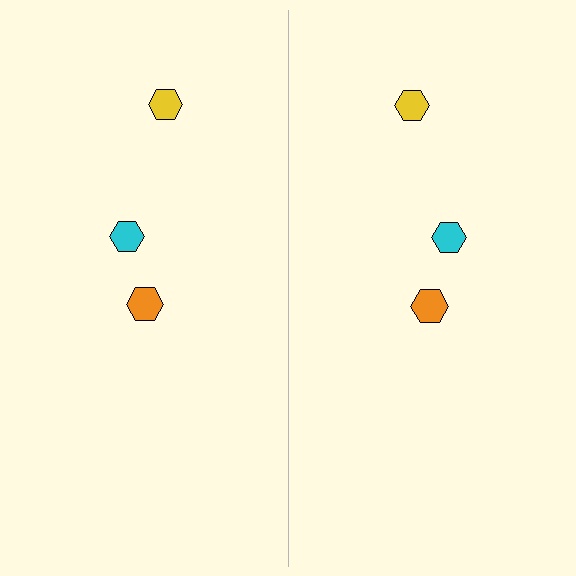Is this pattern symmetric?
Yes, this pattern has bilateral (reflection) symmetry.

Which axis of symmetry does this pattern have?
The pattern has a vertical axis of symmetry running through the center of the image.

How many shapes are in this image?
There are 6 shapes in this image.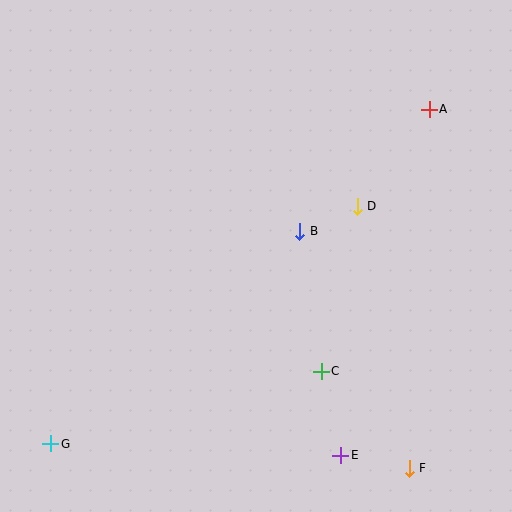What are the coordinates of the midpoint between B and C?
The midpoint between B and C is at (311, 301).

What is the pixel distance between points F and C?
The distance between F and C is 131 pixels.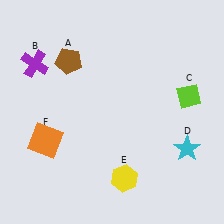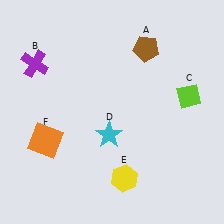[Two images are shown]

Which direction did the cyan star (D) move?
The cyan star (D) moved left.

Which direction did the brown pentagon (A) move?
The brown pentagon (A) moved right.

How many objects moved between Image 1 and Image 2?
2 objects moved between the two images.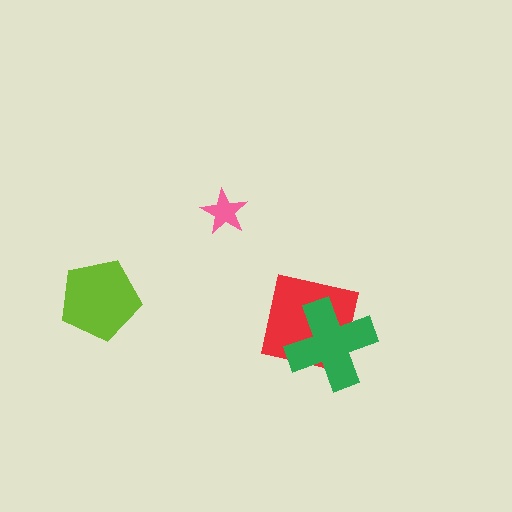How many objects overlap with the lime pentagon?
0 objects overlap with the lime pentagon.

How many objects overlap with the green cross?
1 object overlaps with the green cross.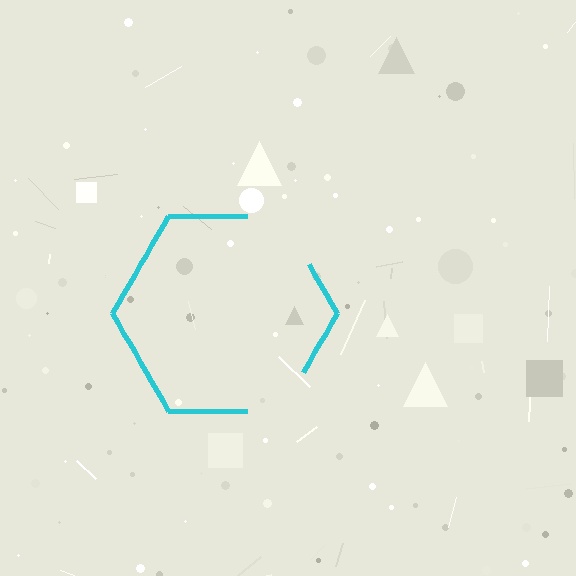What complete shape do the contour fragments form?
The contour fragments form a hexagon.